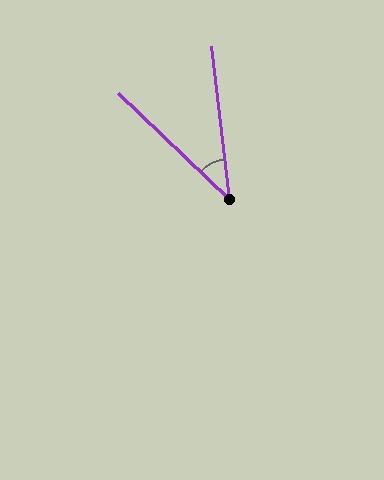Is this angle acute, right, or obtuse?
It is acute.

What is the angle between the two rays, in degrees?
Approximately 40 degrees.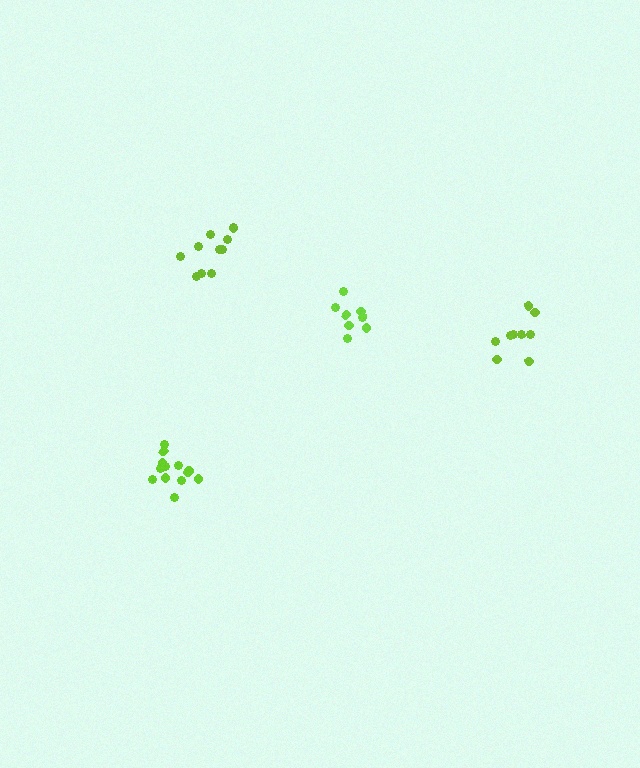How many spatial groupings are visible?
There are 4 spatial groupings.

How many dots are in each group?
Group 1: 8 dots, Group 2: 9 dots, Group 3: 13 dots, Group 4: 11 dots (41 total).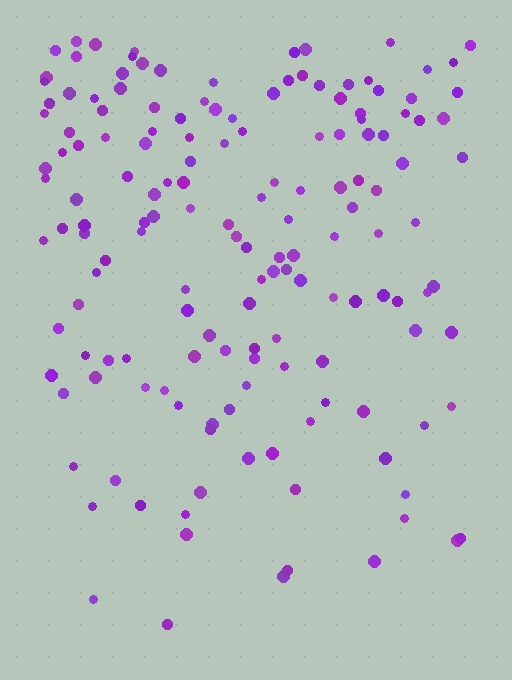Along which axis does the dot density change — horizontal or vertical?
Vertical.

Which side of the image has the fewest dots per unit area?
The bottom.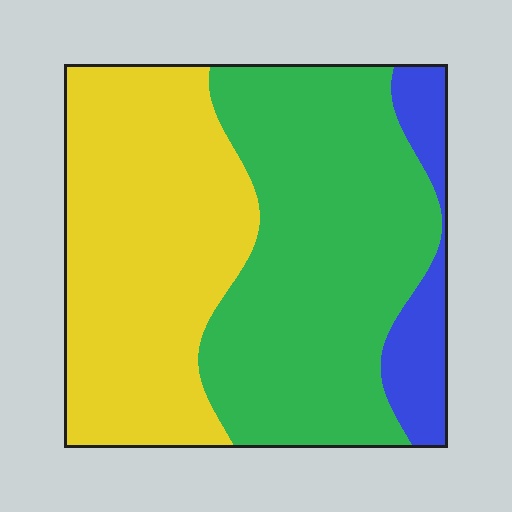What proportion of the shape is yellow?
Yellow covers roughly 40% of the shape.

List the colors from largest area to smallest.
From largest to smallest: green, yellow, blue.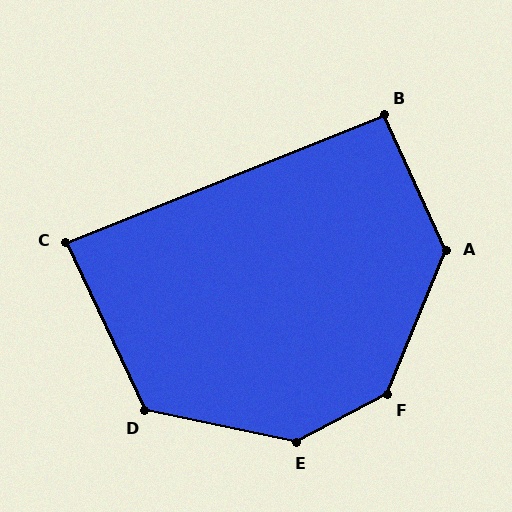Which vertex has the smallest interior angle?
C, at approximately 87 degrees.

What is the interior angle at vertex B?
Approximately 93 degrees (approximately right).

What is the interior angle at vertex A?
Approximately 133 degrees (obtuse).